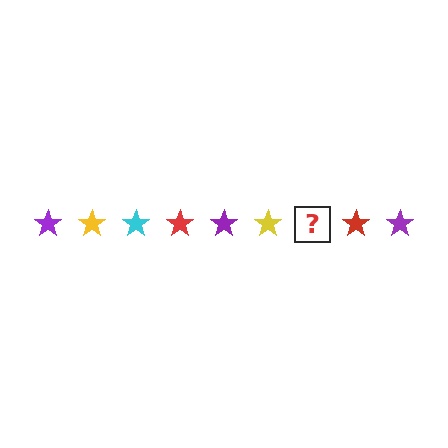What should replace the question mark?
The question mark should be replaced with a cyan star.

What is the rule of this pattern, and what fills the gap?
The rule is that the pattern cycles through purple, yellow, cyan, red stars. The gap should be filled with a cyan star.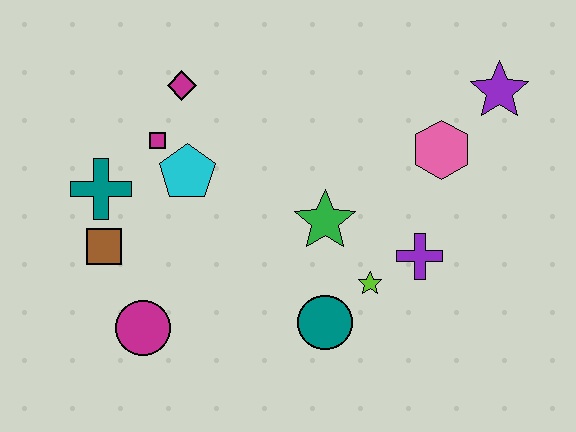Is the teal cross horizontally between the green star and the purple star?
No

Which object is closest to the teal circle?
The lime star is closest to the teal circle.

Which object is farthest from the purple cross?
The teal cross is farthest from the purple cross.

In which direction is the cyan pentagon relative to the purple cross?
The cyan pentagon is to the left of the purple cross.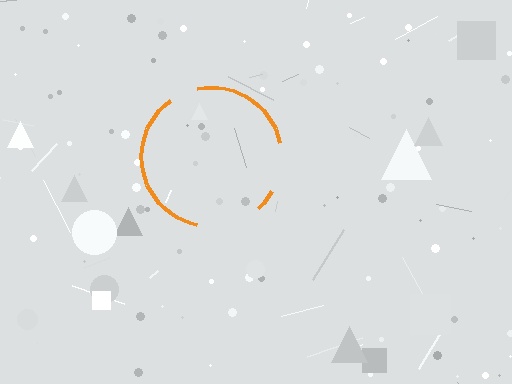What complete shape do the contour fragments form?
The contour fragments form a circle.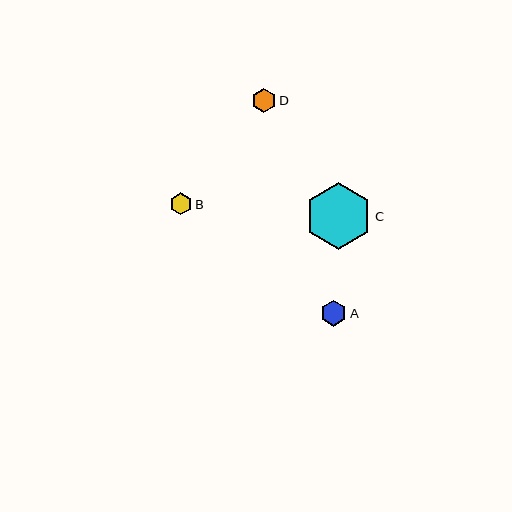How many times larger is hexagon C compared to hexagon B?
Hexagon C is approximately 3.0 times the size of hexagon B.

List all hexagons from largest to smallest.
From largest to smallest: C, A, D, B.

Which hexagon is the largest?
Hexagon C is the largest with a size of approximately 67 pixels.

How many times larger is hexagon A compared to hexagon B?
Hexagon A is approximately 1.2 times the size of hexagon B.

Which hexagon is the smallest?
Hexagon B is the smallest with a size of approximately 22 pixels.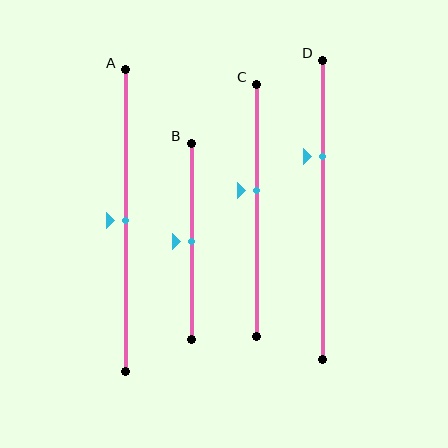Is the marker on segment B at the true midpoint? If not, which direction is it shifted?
Yes, the marker on segment B is at the true midpoint.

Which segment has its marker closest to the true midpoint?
Segment A has its marker closest to the true midpoint.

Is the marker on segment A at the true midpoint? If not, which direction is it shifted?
Yes, the marker on segment A is at the true midpoint.